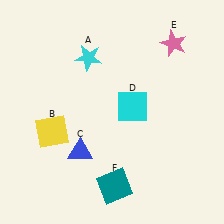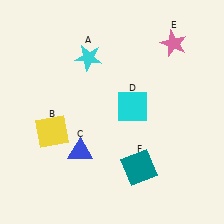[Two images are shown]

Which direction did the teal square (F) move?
The teal square (F) moved right.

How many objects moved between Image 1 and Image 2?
1 object moved between the two images.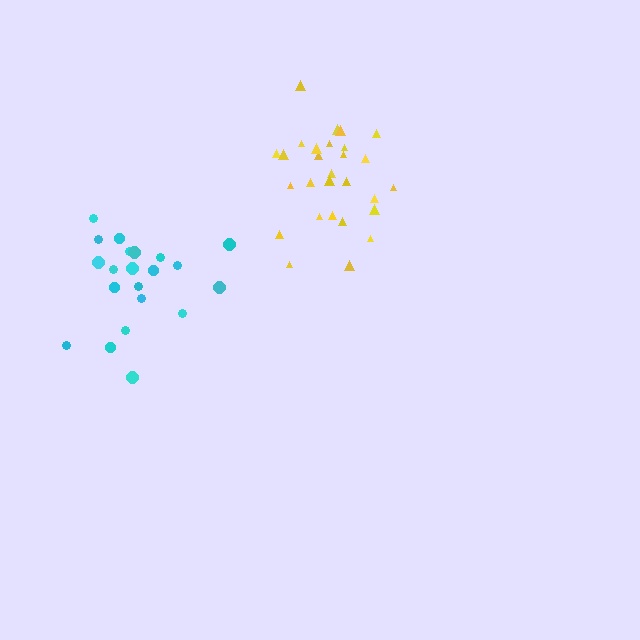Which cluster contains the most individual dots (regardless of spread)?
Yellow (29).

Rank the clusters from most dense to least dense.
yellow, cyan.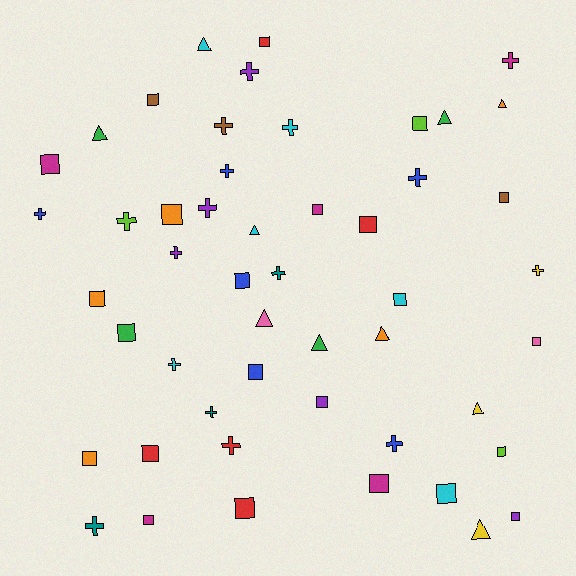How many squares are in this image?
There are 23 squares.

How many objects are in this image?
There are 50 objects.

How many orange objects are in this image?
There are 5 orange objects.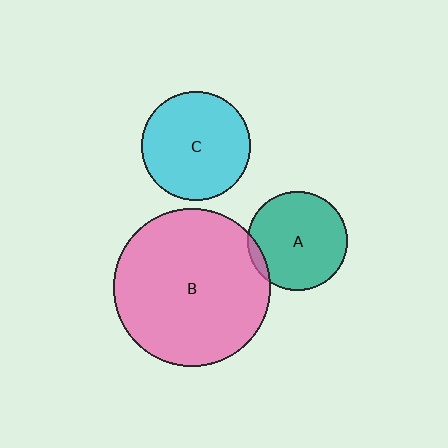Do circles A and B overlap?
Yes.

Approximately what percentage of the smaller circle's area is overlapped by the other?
Approximately 5%.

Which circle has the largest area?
Circle B (pink).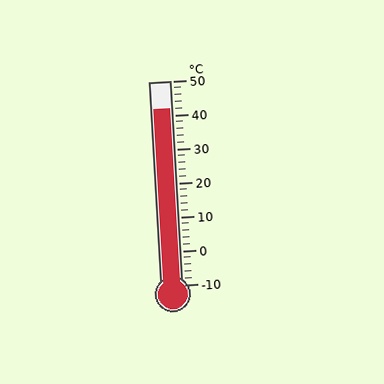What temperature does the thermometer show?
The thermometer shows approximately 42°C.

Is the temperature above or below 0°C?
The temperature is above 0°C.